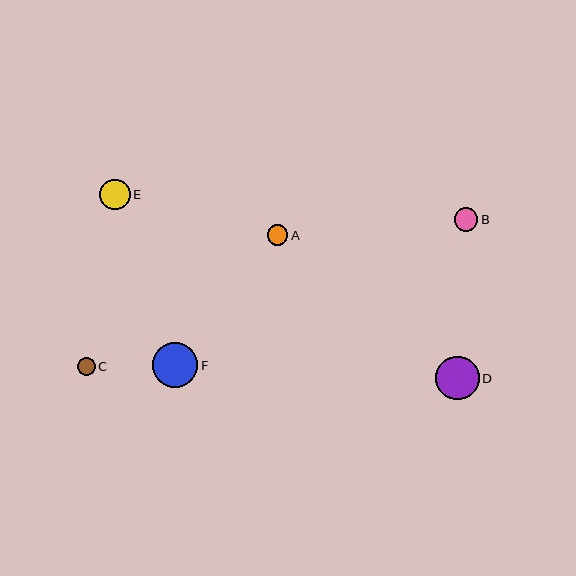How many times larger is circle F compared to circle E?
Circle F is approximately 1.5 times the size of circle E.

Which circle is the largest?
Circle F is the largest with a size of approximately 45 pixels.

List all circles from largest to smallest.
From largest to smallest: F, D, E, B, A, C.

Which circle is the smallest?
Circle C is the smallest with a size of approximately 18 pixels.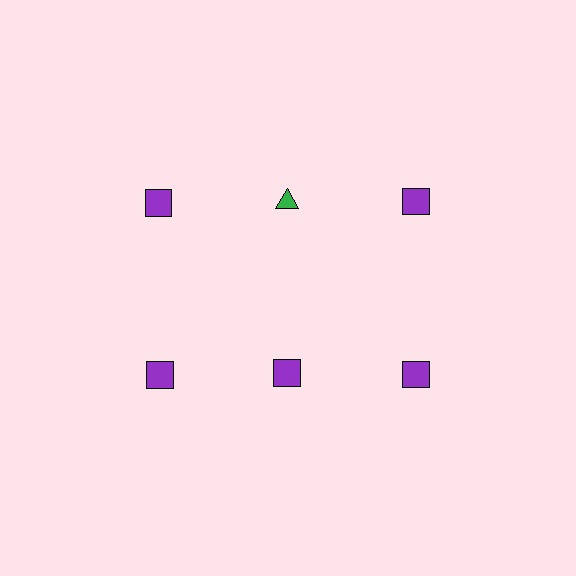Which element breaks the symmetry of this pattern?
The green triangle in the top row, second from left column breaks the symmetry. All other shapes are purple squares.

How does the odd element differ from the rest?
It differs in both color (green instead of purple) and shape (triangle instead of square).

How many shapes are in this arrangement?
There are 6 shapes arranged in a grid pattern.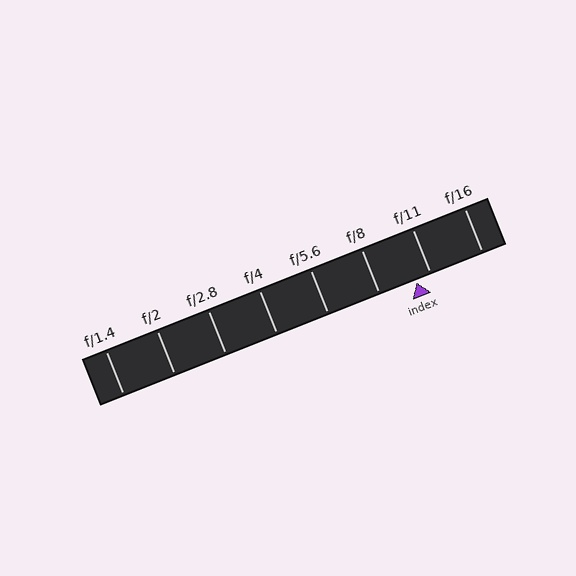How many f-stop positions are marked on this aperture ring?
There are 8 f-stop positions marked.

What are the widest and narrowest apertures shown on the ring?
The widest aperture shown is f/1.4 and the narrowest is f/16.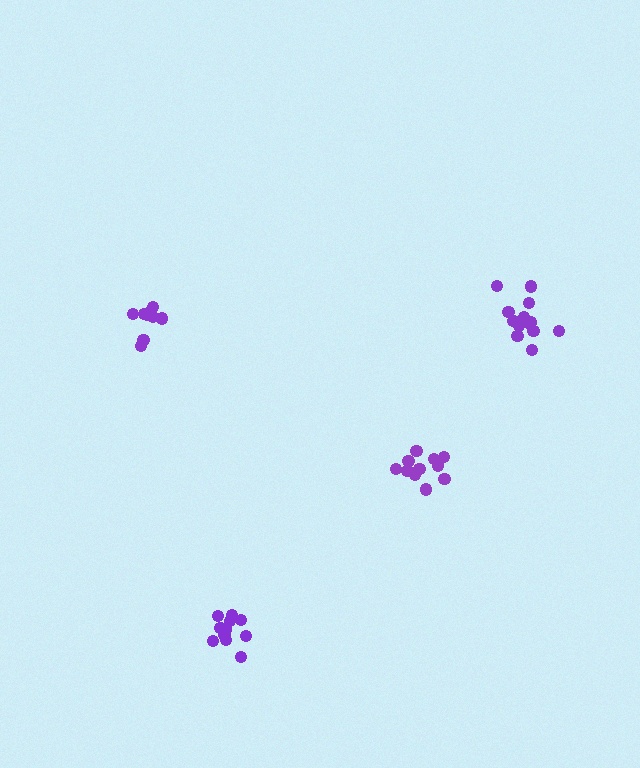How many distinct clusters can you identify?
There are 4 distinct clusters.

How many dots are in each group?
Group 1: 13 dots, Group 2: 11 dots, Group 3: 11 dots, Group 4: 9 dots (44 total).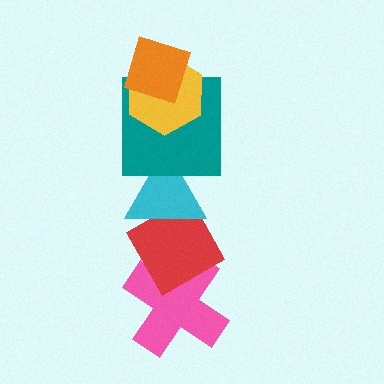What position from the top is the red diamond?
The red diamond is 5th from the top.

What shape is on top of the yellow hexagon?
The orange diamond is on top of the yellow hexagon.